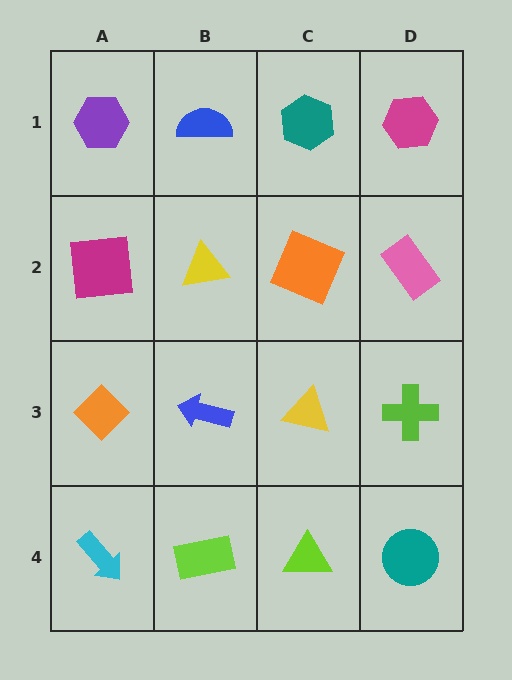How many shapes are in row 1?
4 shapes.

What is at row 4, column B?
A lime rectangle.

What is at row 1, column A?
A purple hexagon.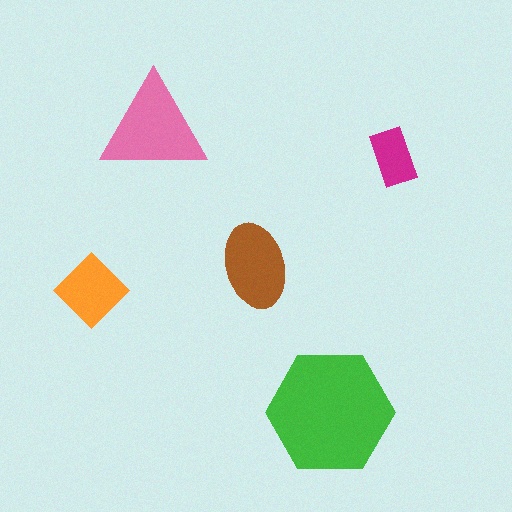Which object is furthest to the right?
The magenta rectangle is rightmost.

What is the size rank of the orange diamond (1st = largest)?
4th.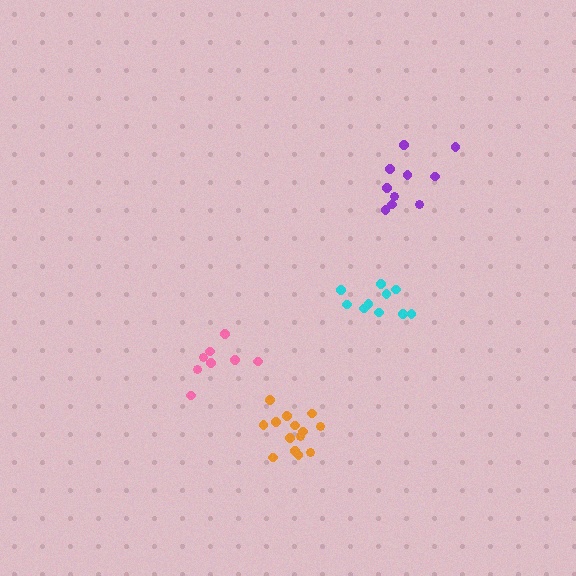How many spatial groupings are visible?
There are 4 spatial groupings.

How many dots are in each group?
Group 1: 8 dots, Group 2: 14 dots, Group 3: 10 dots, Group 4: 10 dots (42 total).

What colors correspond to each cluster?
The clusters are colored: pink, orange, purple, cyan.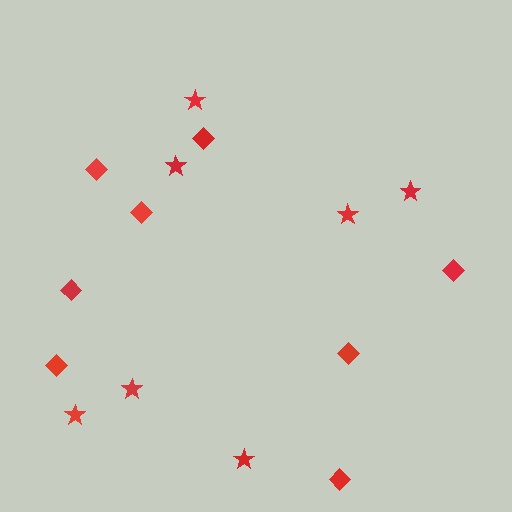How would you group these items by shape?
There are 2 groups: one group of diamonds (8) and one group of stars (7).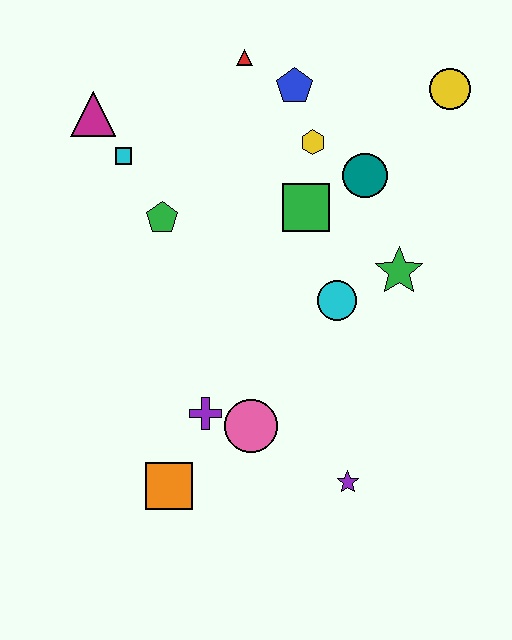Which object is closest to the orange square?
The purple cross is closest to the orange square.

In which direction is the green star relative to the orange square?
The green star is to the right of the orange square.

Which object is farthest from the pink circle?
The yellow circle is farthest from the pink circle.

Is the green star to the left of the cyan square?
No